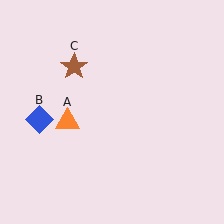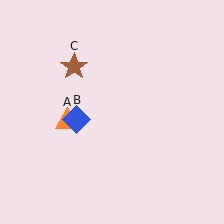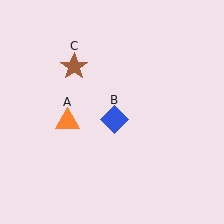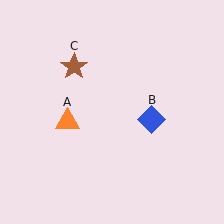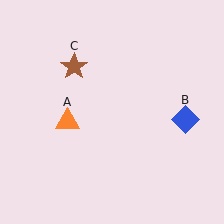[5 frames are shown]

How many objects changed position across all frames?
1 object changed position: blue diamond (object B).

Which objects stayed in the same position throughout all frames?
Orange triangle (object A) and brown star (object C) remained stationary.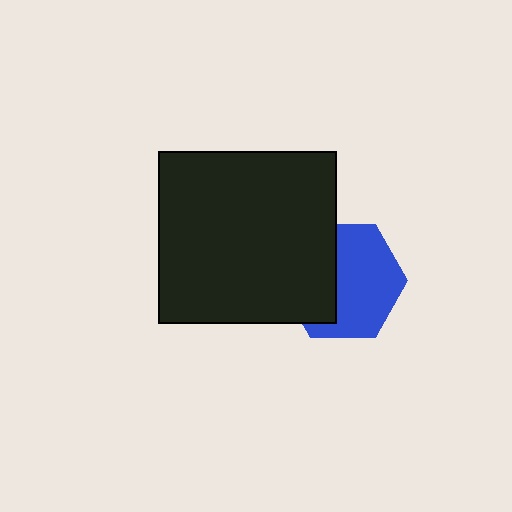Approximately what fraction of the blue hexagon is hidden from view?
Roughly 41% of the blue hexagon is hidden behind the black rectangle.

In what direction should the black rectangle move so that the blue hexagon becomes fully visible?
The black rectangle should move left. That is the shortest direction to clear the overlap and leave the blue hexagon fully visible.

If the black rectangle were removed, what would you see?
You would see the complete blue hexagon.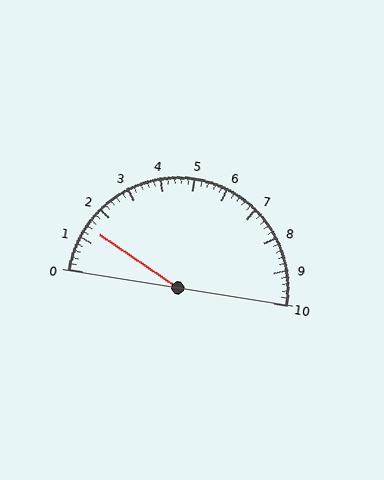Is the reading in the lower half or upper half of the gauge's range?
The reading is in the lower half of the range (0 to 10).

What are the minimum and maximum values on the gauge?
The gauge ranges from 0 to 10.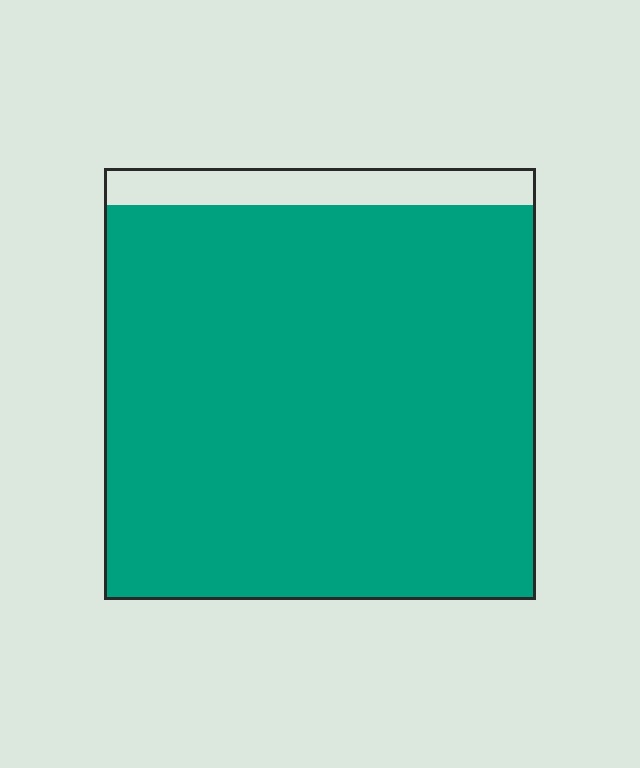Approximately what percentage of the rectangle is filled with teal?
Approximately 90%.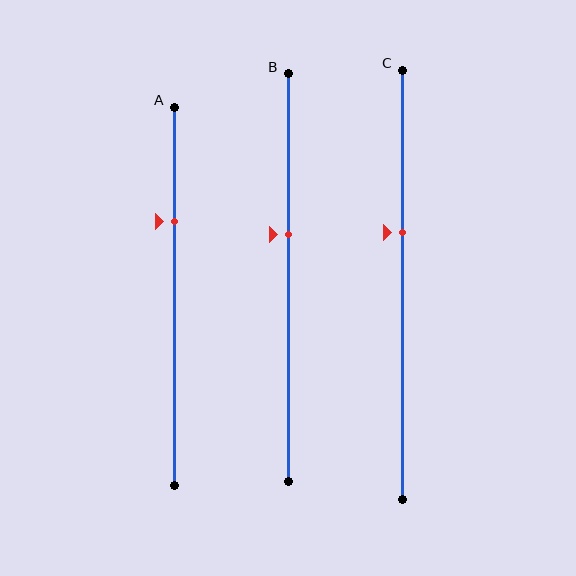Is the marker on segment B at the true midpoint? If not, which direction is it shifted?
No, the marker on segment B is shifted upward by about 11% of the segment length.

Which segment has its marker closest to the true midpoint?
Segment B has its marker closest to the true midpoint.